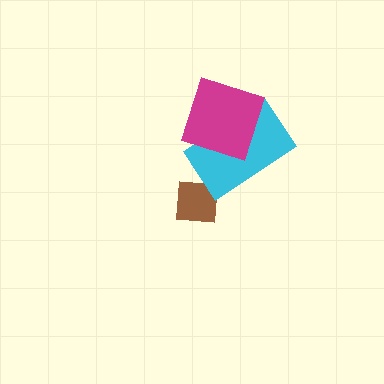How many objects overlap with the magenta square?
1 object overlaps with the magenta square.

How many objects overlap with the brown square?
0 objects overlap with the brown square.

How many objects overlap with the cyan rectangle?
1 object overlaps with the cyan rectangle.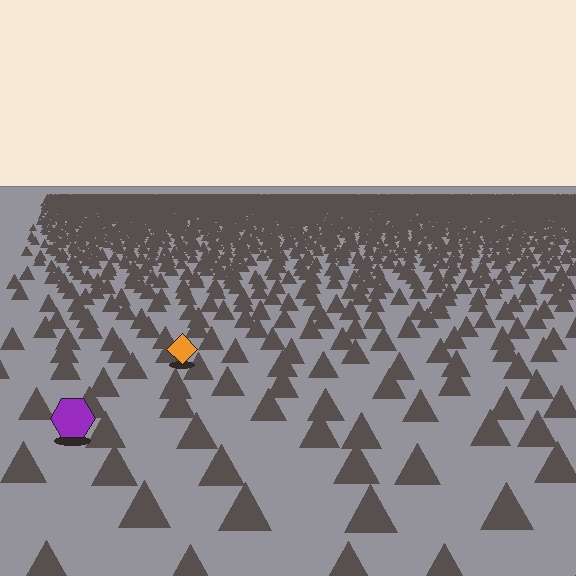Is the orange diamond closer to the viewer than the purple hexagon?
No. The purple hexagon is closer — you can tell from the texture gradient: the ground texture is coarser near it.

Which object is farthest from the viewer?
The orange diamond is farthest from the viewer. It appears smaller and the ground texture around it is denser.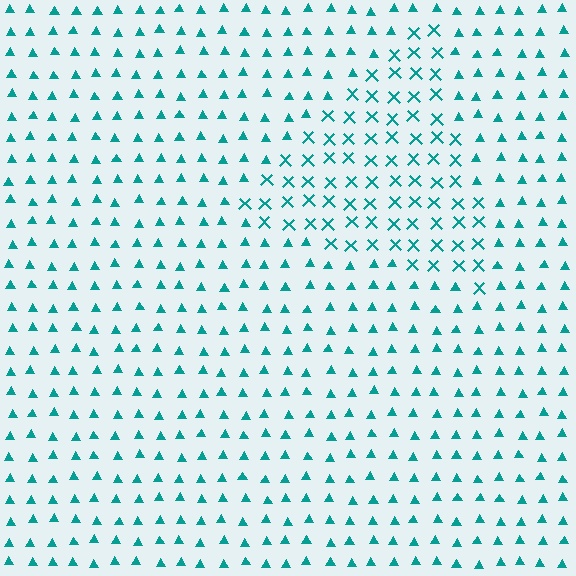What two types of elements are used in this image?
The image uses X marks inside the triangle region and triangles outside it.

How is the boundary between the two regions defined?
The boundary is defined by a change in element shape: X marks inside vs. triangles outside. All elements share the same color and spacing.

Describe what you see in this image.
The image is filled with small teal elements arranged in a uniform grid. A triangle-shaped region contains X marks, while the surrounding area contains triangles. The boundary is defined purely by the change in element shape.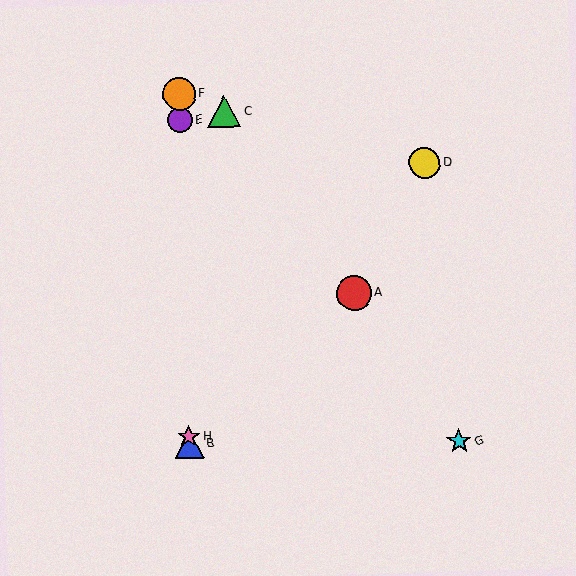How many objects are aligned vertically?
4 objects (B, E, F, H) are aligned vertically.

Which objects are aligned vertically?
Objects B, E, F, H are aligned vertically.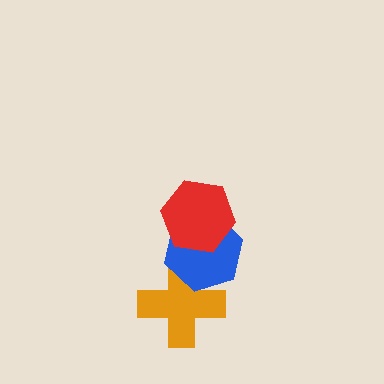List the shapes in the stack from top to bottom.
From top to bottom: the red hexagon, the blue hexagon, the orange cross.